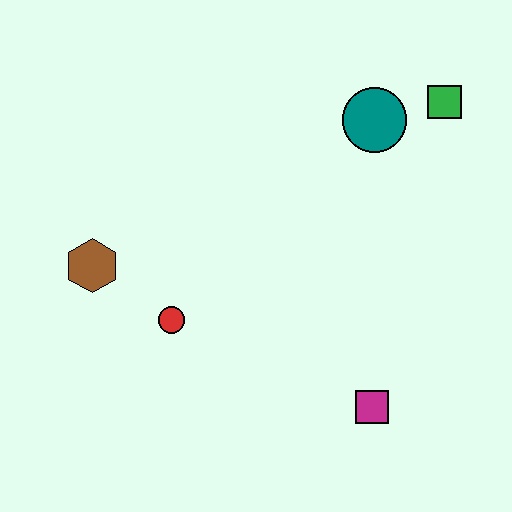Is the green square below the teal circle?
No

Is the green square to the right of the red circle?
Yes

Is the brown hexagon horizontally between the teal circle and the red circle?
No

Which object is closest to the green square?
The teal circle is closest to the green square.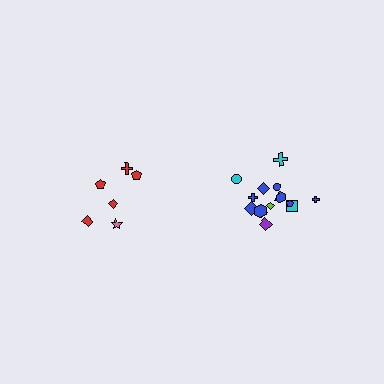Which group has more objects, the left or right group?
The right group.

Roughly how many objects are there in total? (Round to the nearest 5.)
Roughly 20 objects in total.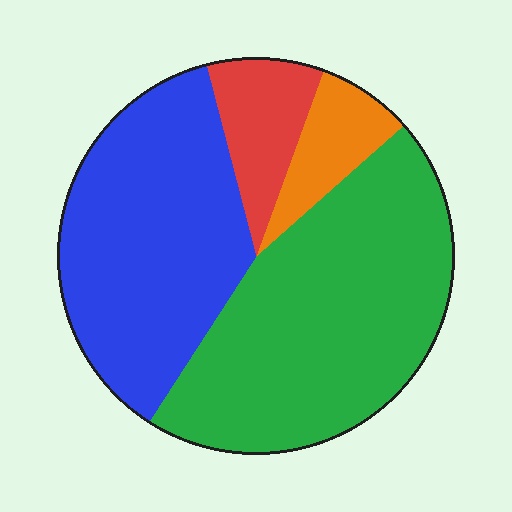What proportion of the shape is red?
Red covers about 10% of the shape.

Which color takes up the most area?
Green, at roughly 45%.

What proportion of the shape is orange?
Orange takes up about one tenth (1/10) of the shape.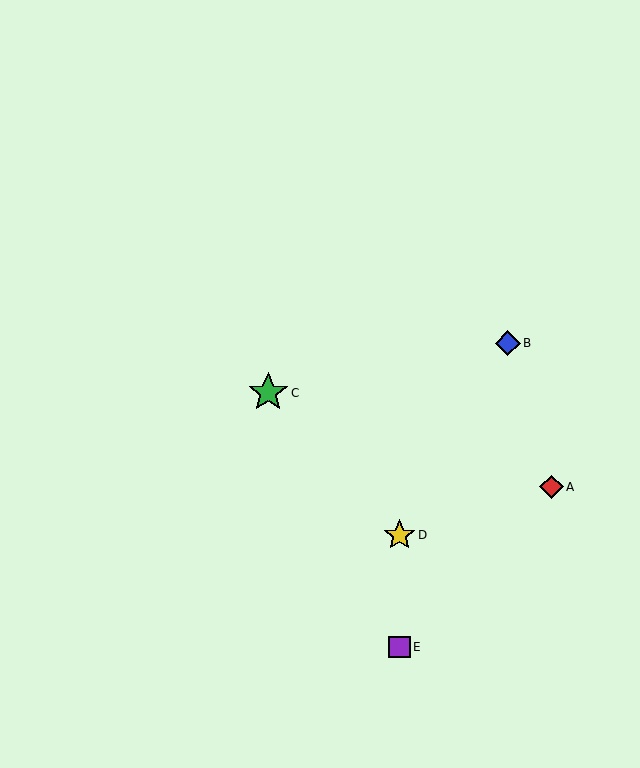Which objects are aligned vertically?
Objects D, E are aligned vertically.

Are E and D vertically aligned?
Yes, both are at x≈399.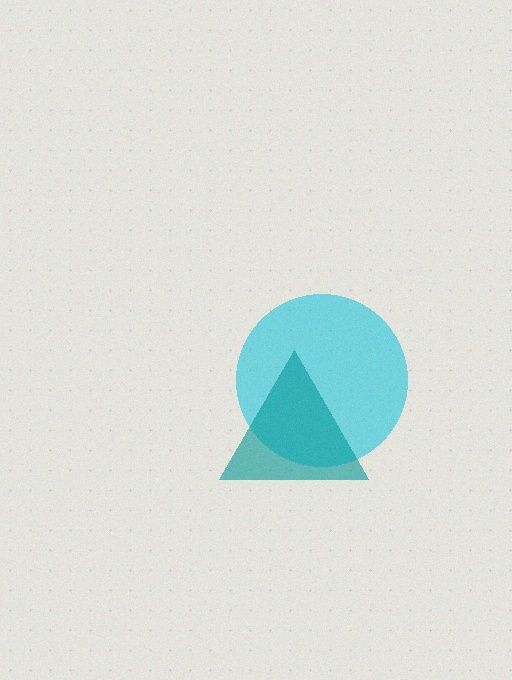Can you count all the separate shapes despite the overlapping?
Yes, there are 2 separate shapes.